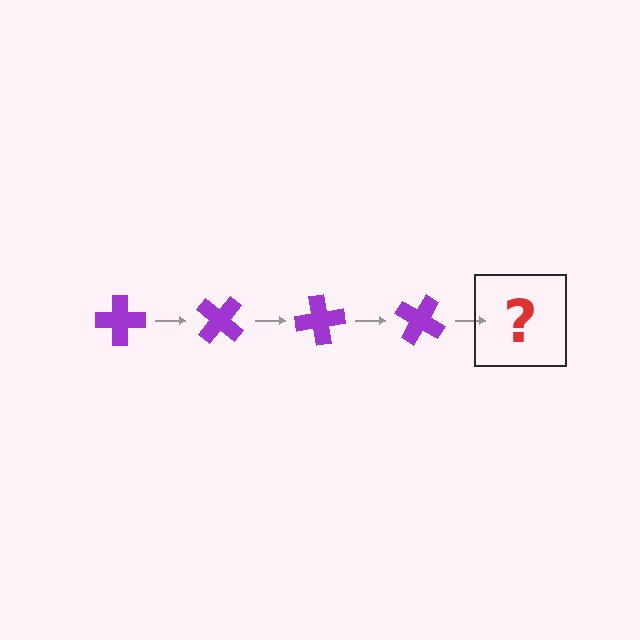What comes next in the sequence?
The next element should be a purple cross rotated 160 degrees.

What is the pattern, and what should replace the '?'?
The pattern is that the cross rotates 40 degrees each step. The '?' should be a purple cross rotated 160 degrees.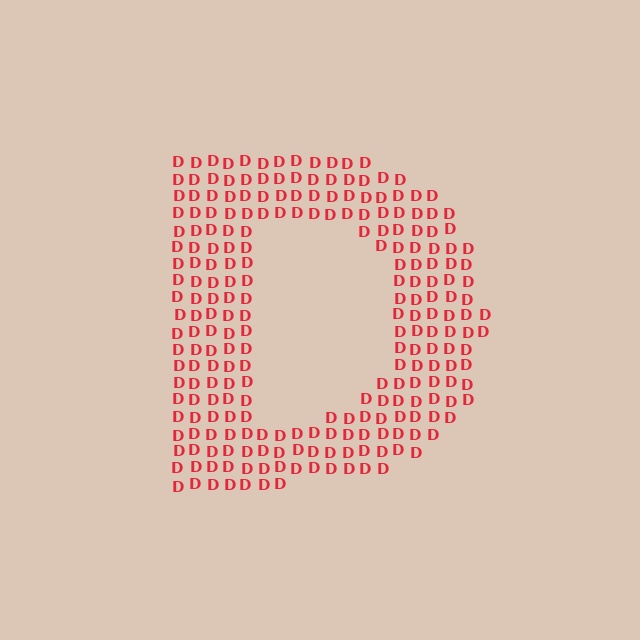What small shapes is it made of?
It is made of small letter D's.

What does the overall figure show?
The overall figure shows the letter D.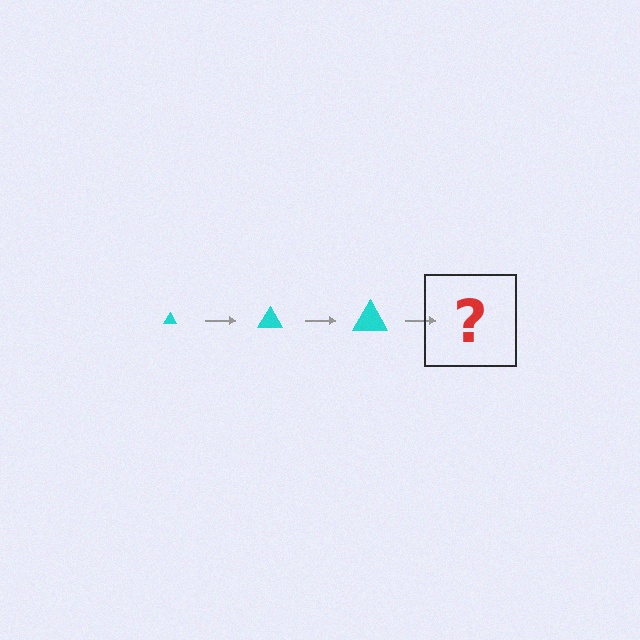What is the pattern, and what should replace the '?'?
The pattern is that the triangle gets progressively larger each step. The '?' should be a cyan triangle, larger than the previous one.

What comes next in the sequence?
The next element should be a cyan triangle, larger than the previous one.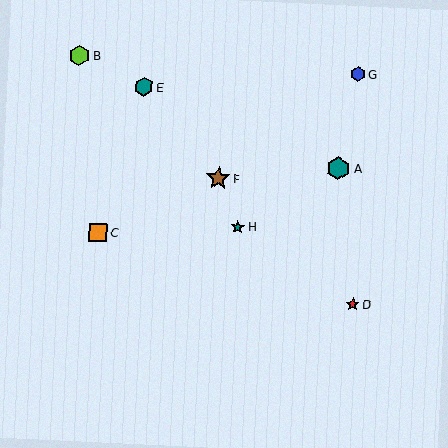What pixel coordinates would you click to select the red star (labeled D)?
Click at (353, 304) to select the red star D.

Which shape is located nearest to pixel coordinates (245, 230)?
The teal star (labeled H) at (238, 227) is nearest to that location.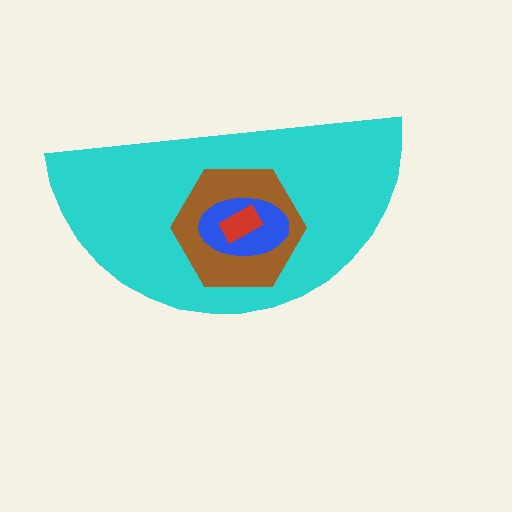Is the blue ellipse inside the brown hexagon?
Yes.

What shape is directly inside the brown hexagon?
The blue ellipse.